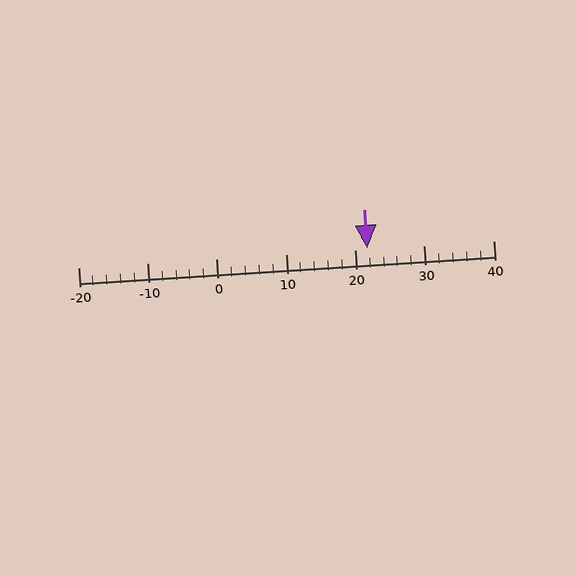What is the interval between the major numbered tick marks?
The major tick marks are spaced 10 units apart.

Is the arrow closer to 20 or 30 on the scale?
The arrow is closer to 20.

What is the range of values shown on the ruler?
The ruler shows values from -20 to 40.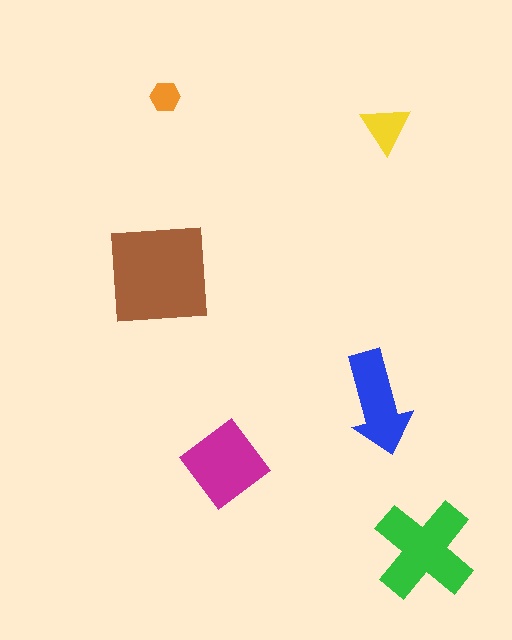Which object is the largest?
The brown square.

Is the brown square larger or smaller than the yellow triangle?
Larger.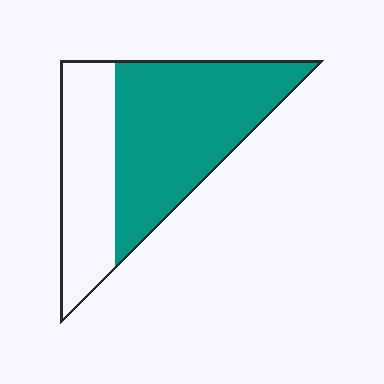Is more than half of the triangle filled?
Yes.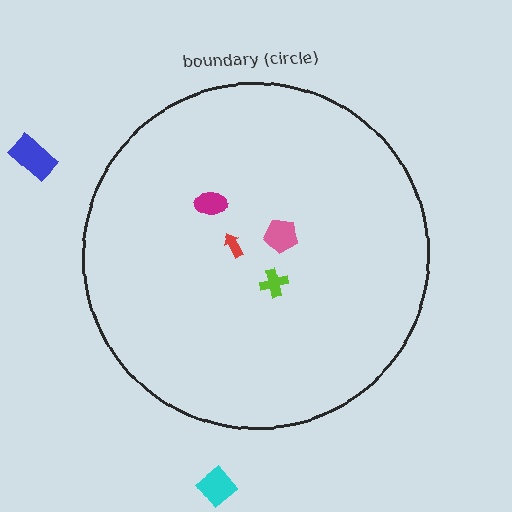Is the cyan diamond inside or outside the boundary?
Outside.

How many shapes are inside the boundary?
4 inside, 2 outside.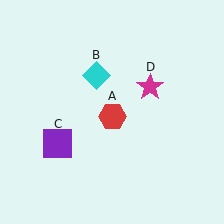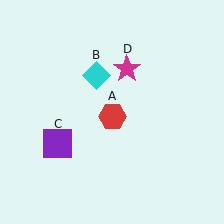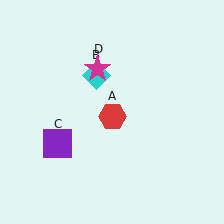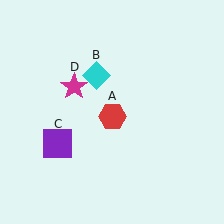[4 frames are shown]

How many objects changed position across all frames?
1 object changed position: magenta star (object D).